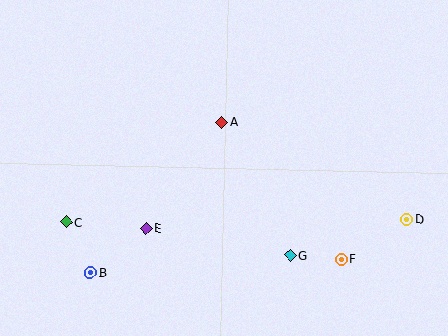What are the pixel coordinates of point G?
Point G is at (290, 255).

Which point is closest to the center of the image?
Point A at (222, 122) is closest to the center.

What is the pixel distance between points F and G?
The distance between F and G is 51 pixels.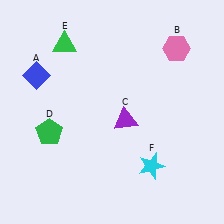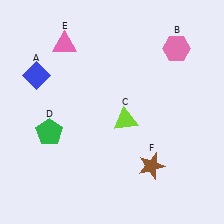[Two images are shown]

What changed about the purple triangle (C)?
In Image 1, C is purple. In Image 2, it changed to lime.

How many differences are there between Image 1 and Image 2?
There are 3 differences between the two images.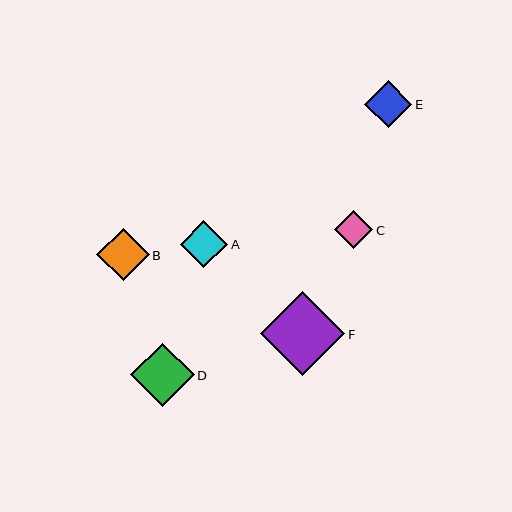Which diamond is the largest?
Diamond F is the largest with a size of approximately 84 pixels.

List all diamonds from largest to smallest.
From largest to smallest: F, D, B, E, A, C.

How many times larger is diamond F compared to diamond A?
Diamond F is approximately 1.8 times the size of diamond A.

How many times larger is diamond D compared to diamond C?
Diamond D is approximately 1.7 times the size of diamond C.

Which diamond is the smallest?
Diamond C is the smallest with a size of approximately 38 pixels.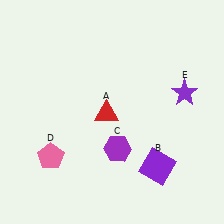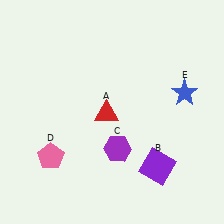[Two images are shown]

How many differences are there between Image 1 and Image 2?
There is 1 difference between the two images.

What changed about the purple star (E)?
In Image 1, E is purple. In Image 2, it changed to blue.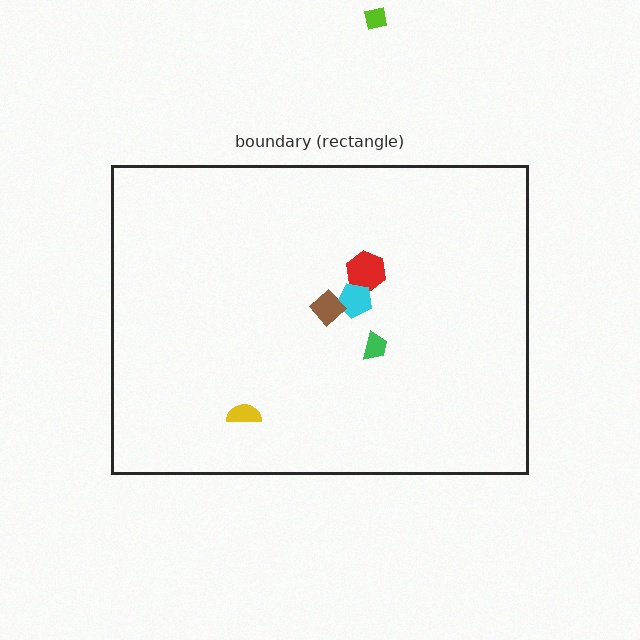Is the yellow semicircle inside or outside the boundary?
Inside.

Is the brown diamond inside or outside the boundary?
Inside.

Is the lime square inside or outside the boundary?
Outside.